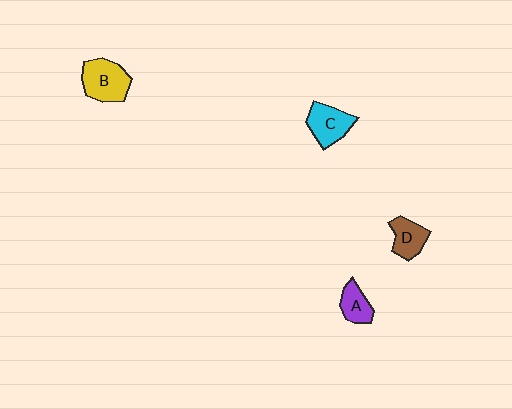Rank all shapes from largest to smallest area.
From largest to smallest: B (yellow), C (cyan), D (brown), A (purple).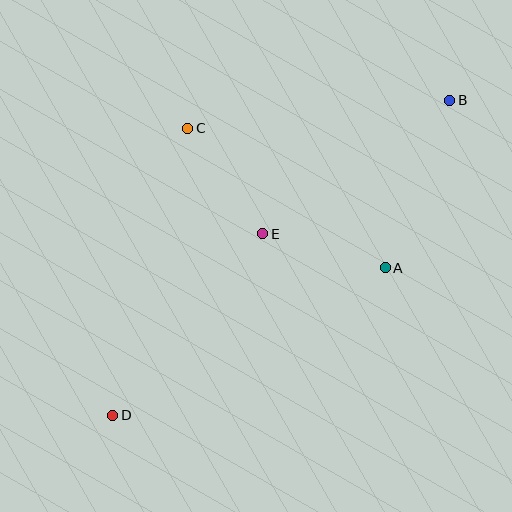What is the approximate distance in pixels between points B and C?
The distance between B and C is approximately 263 pixels.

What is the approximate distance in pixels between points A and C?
The distance between A and C is approximately 242 pixels.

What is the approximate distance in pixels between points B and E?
The distance between B and E is approximately 230 pixels.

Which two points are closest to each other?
Points A and E are closest to each other.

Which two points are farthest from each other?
Points B and D are farthest from each other.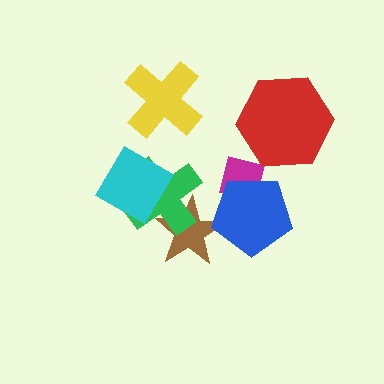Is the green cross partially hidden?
Yes, it is partially covered by another shape.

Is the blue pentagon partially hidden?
No, no other shape covers it.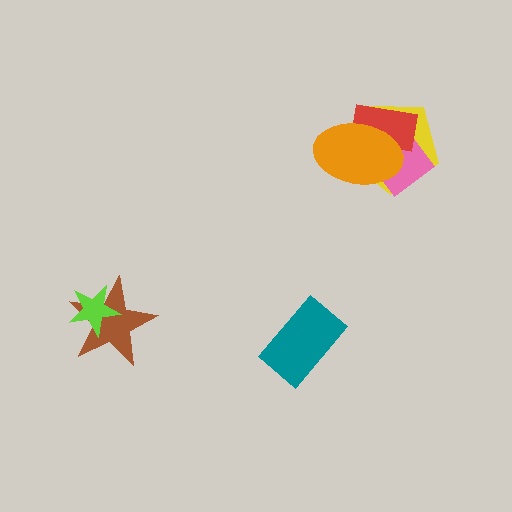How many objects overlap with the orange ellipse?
3 objects overlap with the orange ellipse.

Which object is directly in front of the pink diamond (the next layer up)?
The red rectangle is directly in front of the pink diamond.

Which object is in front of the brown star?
The lime star is in front of the brown star.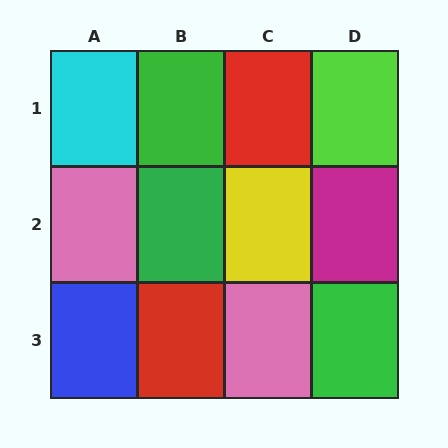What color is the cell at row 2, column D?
Magenta.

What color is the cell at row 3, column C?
Pink.